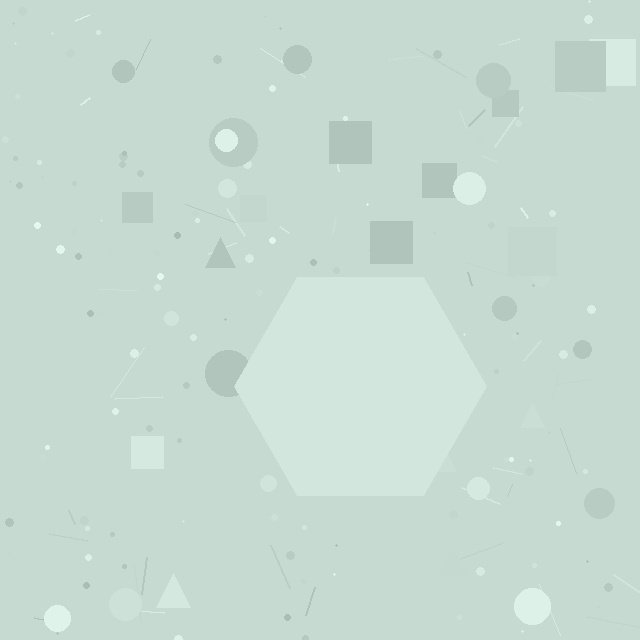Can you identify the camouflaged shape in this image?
The camouflaged shape is a hexagon.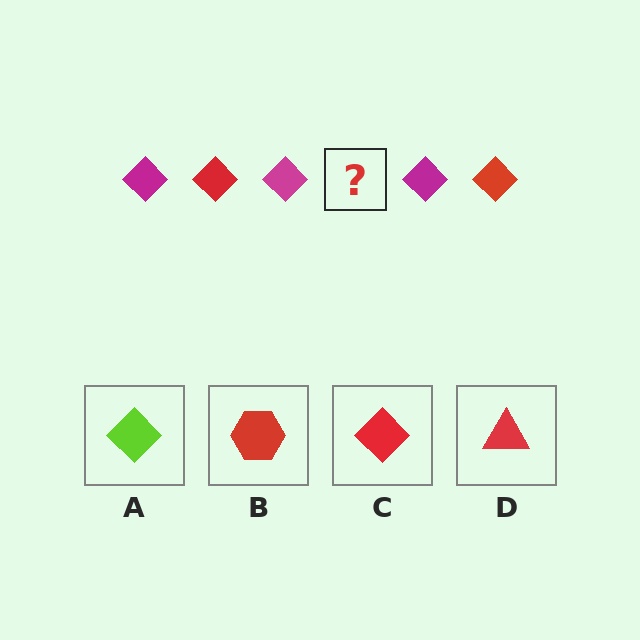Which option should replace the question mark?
Option C.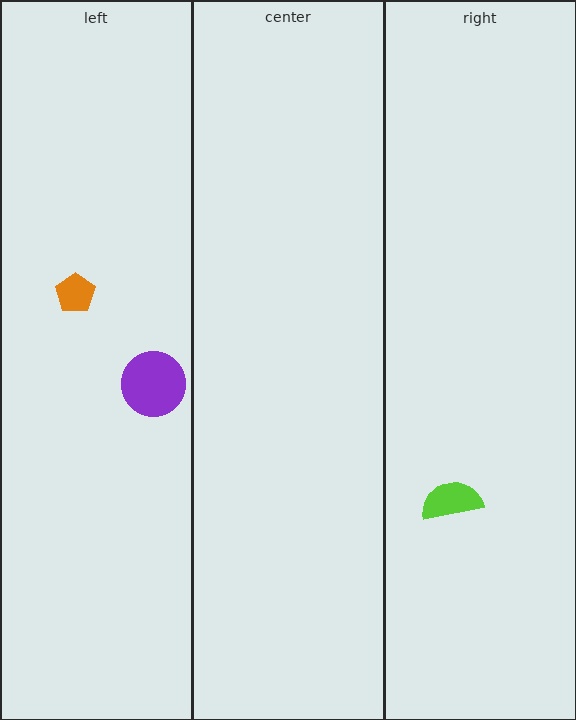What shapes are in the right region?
The lime semicircle.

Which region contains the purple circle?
The left region.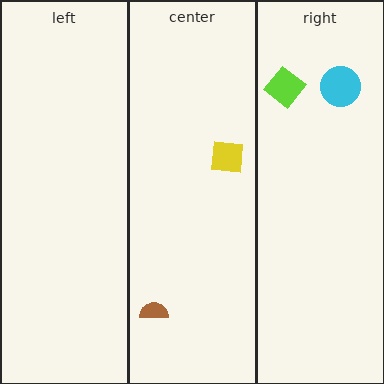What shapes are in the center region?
The yellow square, the brown semicircle.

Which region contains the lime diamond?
The right region.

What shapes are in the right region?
The cyan circle, the lime diamond.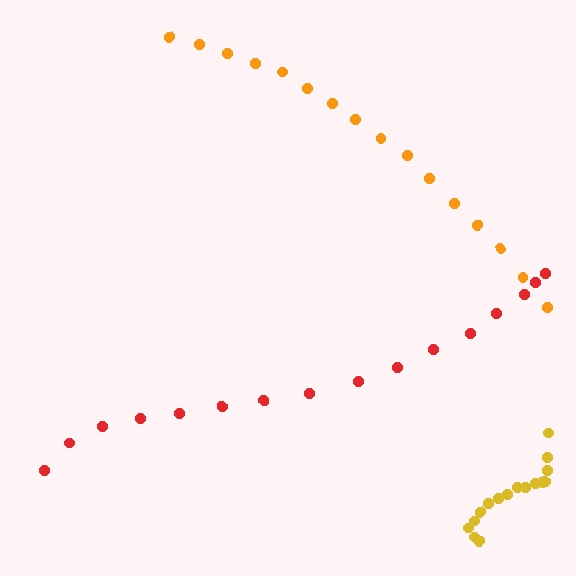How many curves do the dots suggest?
There are 3 distinct paths.